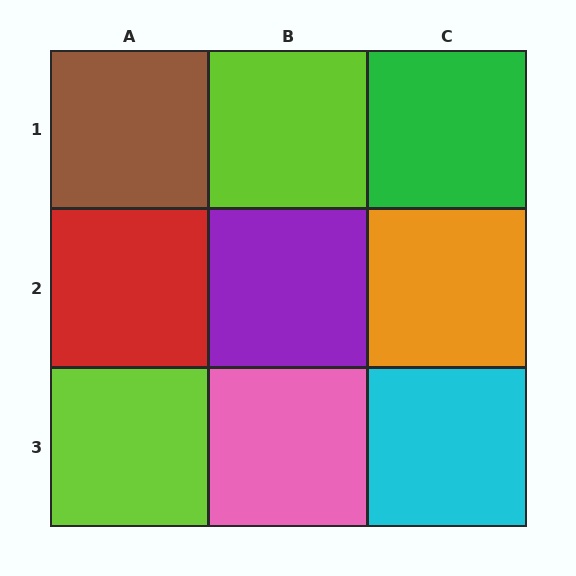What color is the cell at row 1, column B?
Lime.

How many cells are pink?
1 cell is pink.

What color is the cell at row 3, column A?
Lime.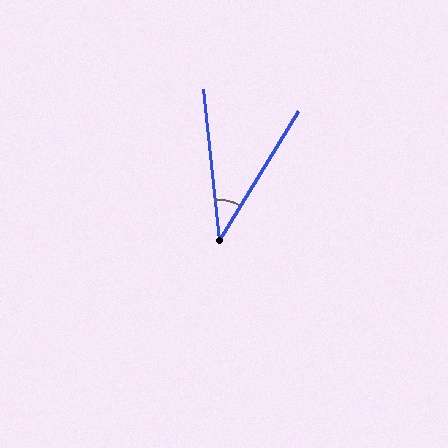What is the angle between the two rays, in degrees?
Approximately 37 degrees.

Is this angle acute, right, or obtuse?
It is acute.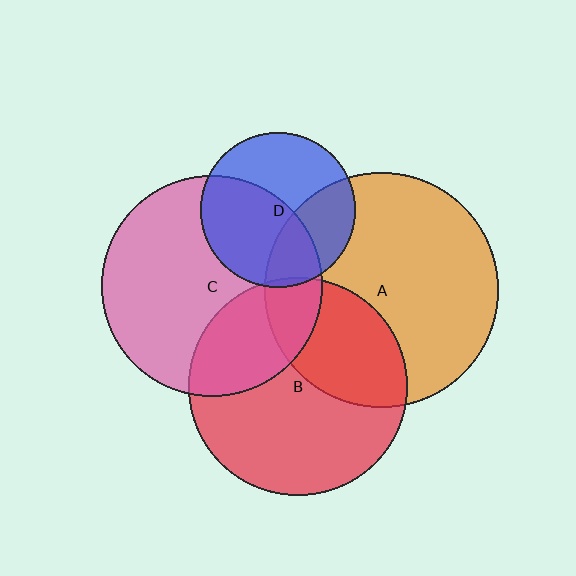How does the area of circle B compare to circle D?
Approximately 2.0 times.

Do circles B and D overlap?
Yes.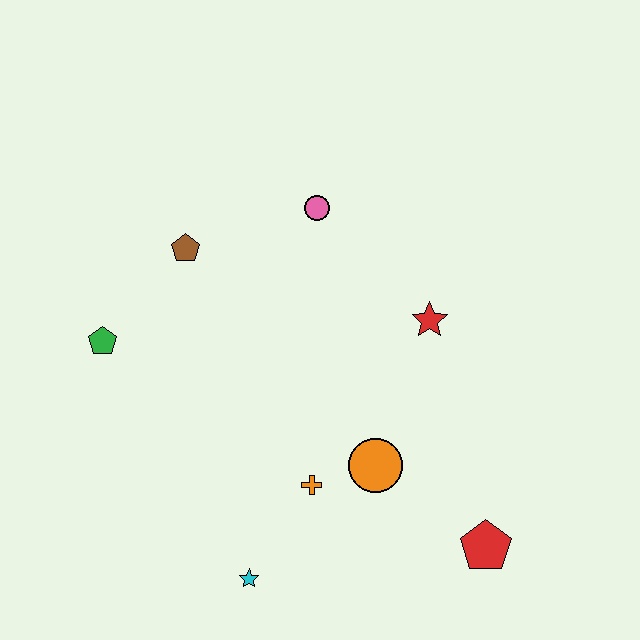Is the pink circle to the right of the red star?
No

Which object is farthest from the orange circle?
The green pentagon is farthest from the orange circle.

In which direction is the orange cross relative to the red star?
The orange cross is below the red star.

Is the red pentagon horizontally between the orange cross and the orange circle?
No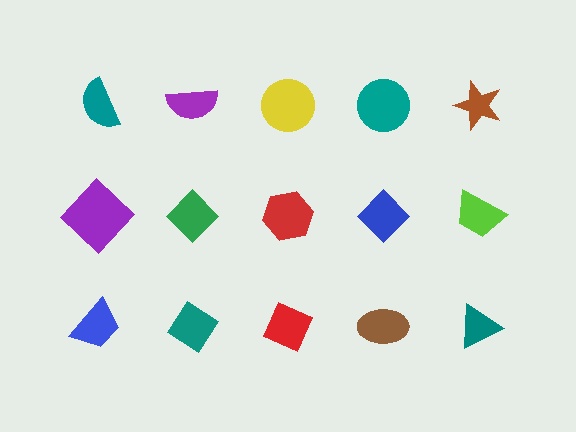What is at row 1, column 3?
A yellow circle.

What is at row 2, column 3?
A red hexagon.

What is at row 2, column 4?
A blue diamond.